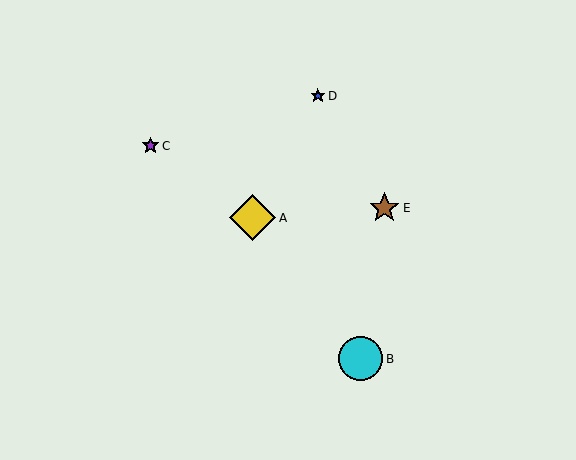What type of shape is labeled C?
Shape C is a purple star.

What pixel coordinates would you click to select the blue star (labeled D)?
Click at (318, 96) to select the blue star D.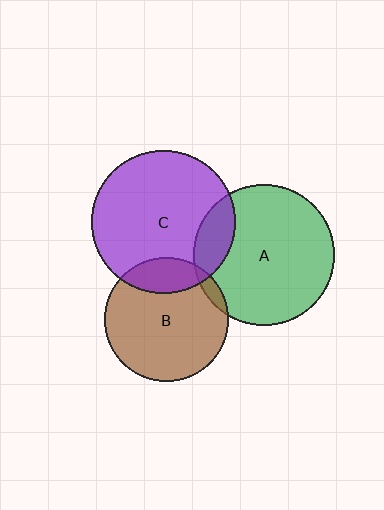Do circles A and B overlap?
Yes.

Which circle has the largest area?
Circle C (purple).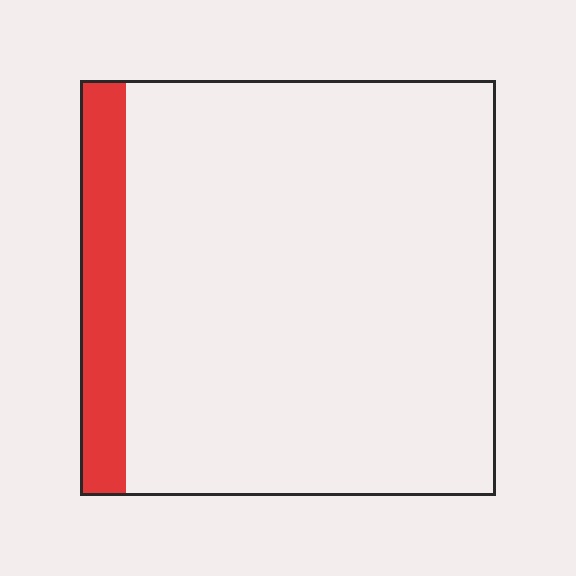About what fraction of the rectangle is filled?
About one tenth (1/10).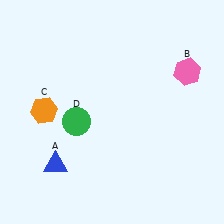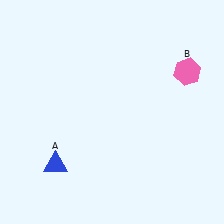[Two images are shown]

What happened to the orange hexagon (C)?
The orange hexagon (C) was removed in Image 2. It was in the top-left area of Image 1.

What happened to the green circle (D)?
The green circle (D) was removed in Image 2. It was in the bottom-left area of Image 1.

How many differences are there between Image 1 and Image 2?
There are 2 differences between the two images.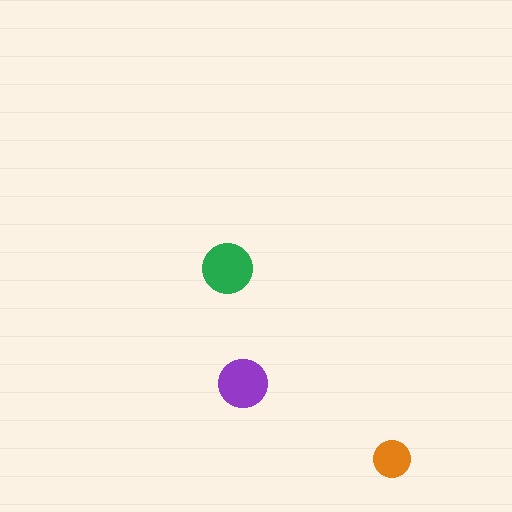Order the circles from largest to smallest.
the green one, the purple one, the orange one.